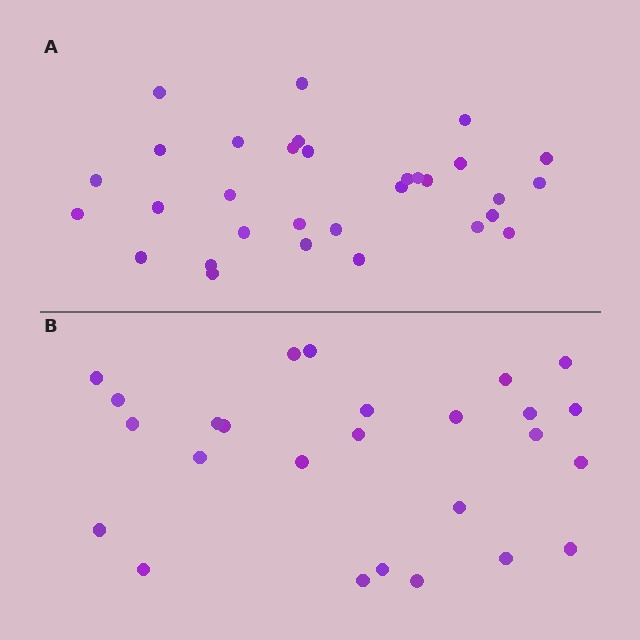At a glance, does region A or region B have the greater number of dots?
Region A (the top region) has more dots.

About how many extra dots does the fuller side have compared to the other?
Region A has about 5 more dots than region B.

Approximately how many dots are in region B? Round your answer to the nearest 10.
About 30 dots. (The exact count is 26, which rounds to 30.)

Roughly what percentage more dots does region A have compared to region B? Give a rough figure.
About 20% more.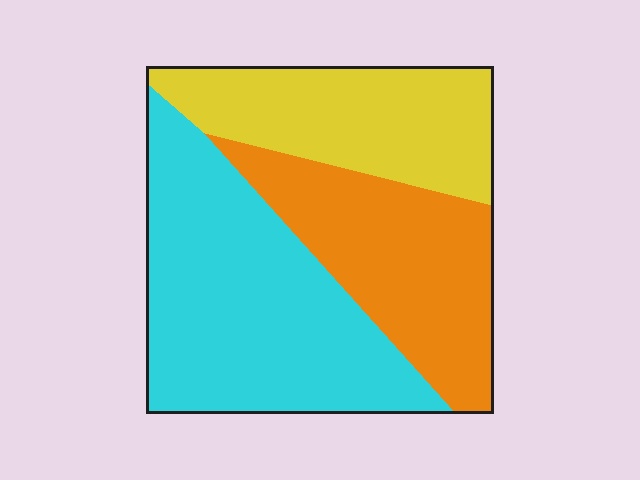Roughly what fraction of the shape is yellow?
Yellow covers around 25% of the shape.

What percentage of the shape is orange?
Orange covers roughly 30% of the shape.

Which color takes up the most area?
Cyan, at roughly 45%.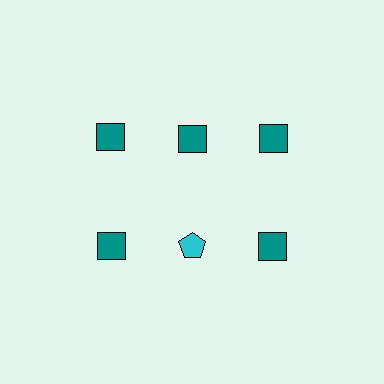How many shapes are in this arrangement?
There are 6 shapes arranged in a grid pattern.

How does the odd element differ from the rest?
It differs in both color (cyan instead of teal) and shape (pentagon instead of square).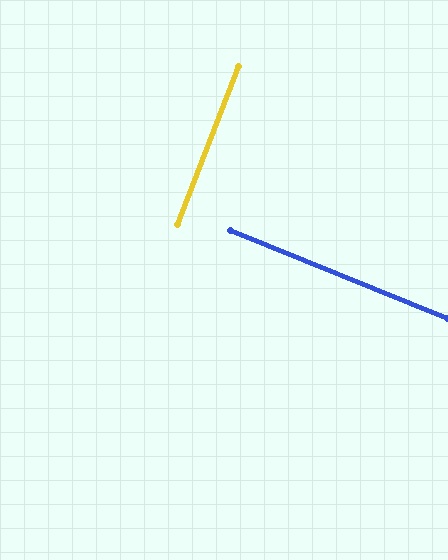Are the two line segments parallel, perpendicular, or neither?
Perpendicular — they meet at approximately 89°.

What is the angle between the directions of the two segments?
Approximately 89 degrees.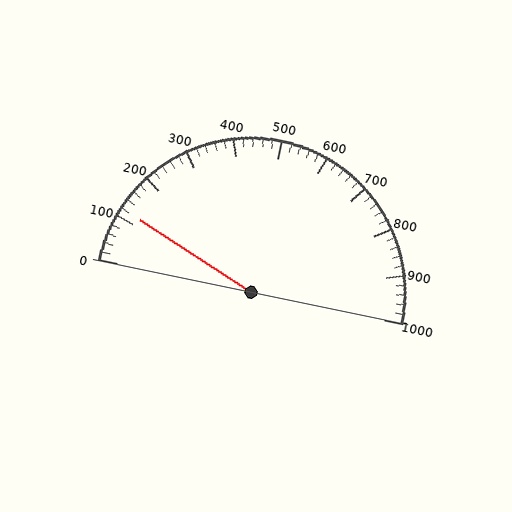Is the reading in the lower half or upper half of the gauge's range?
The reading is in the lower half of the range (0 to 1000).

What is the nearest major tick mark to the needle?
The nearest major tick mark is 100.